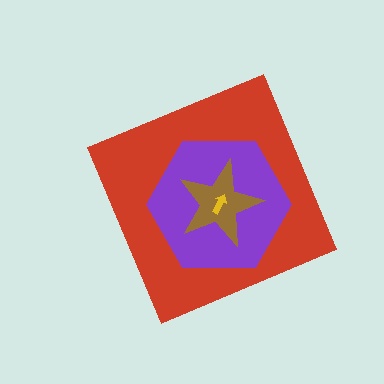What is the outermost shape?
The red diamond.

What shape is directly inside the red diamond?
The purple hexagon.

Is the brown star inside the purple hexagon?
Yes.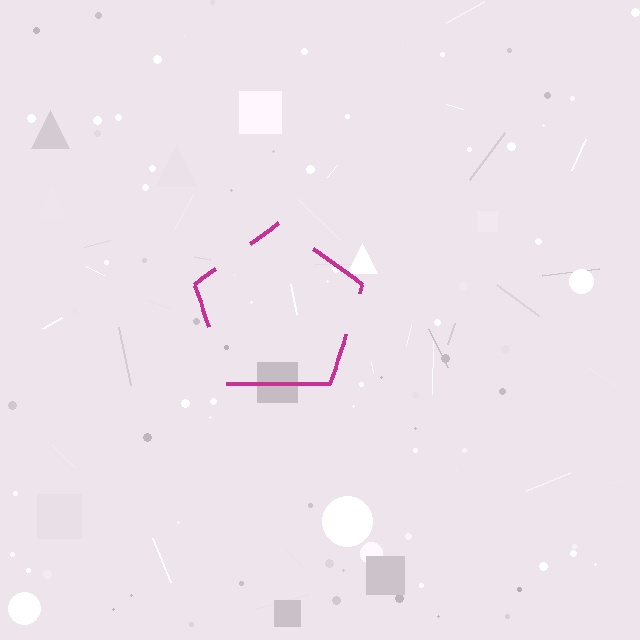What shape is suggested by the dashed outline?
The dashed outline suggests a pentagon.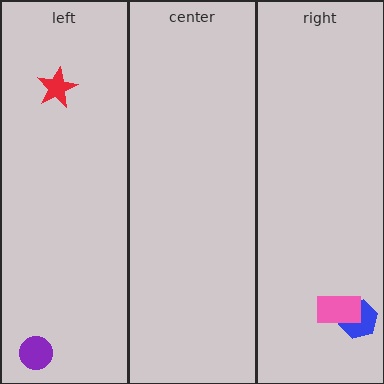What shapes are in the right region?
The blue hexagon, the pink rectangle.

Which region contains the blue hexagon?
The right region.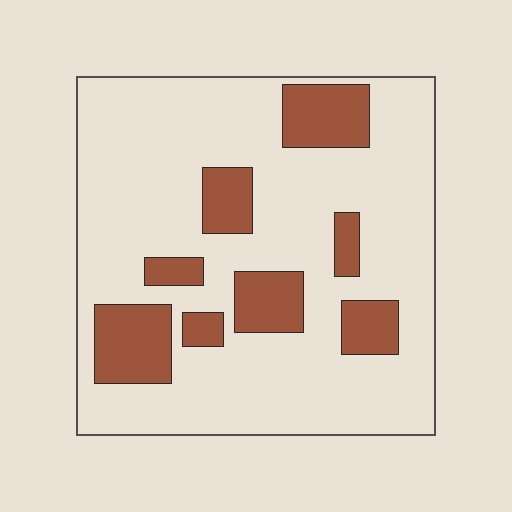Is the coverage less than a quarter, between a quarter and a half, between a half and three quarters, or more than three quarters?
Less than a quarter.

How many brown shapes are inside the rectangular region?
8.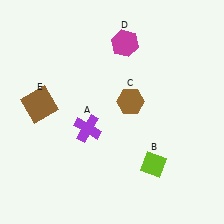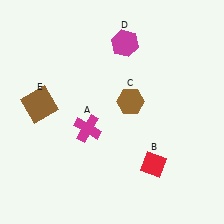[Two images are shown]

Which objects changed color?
A changed from purple to magenta. B changed from lime to red.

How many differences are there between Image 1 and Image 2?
There are 2 differences between the two images.